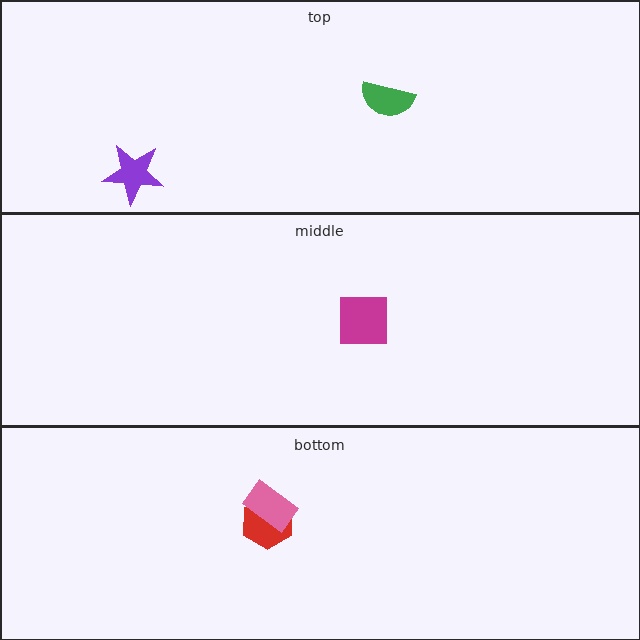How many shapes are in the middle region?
1.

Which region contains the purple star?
The top region.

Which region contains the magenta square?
The middle region.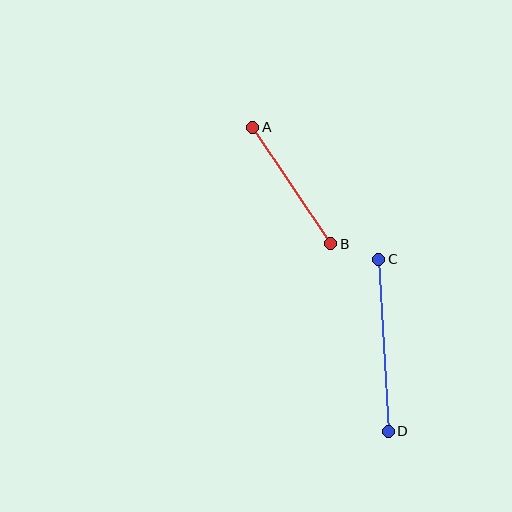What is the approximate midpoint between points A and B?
The midpoint is at approximately (292, 186) pixels.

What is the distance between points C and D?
The distance is approximately 173 pixels.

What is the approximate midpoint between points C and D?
The midpoint is at approximately (383, 345) pixels.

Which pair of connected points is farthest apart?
Points C and D are farthest apart.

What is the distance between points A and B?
The distance is approximately 140 pixels.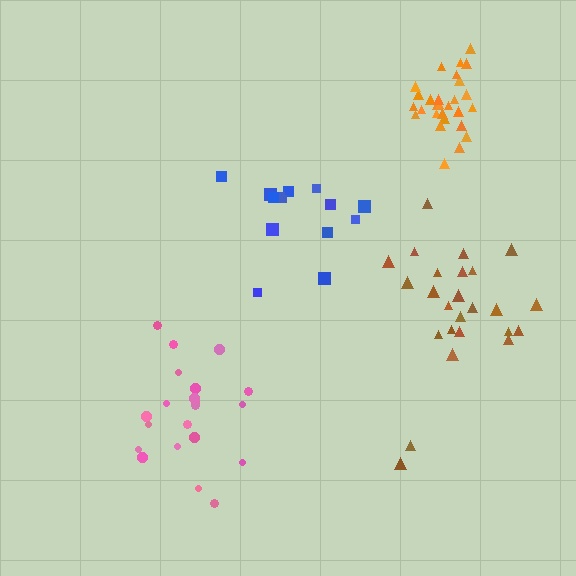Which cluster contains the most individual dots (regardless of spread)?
Orange (28).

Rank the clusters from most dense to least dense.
orange, pink, brown, blue.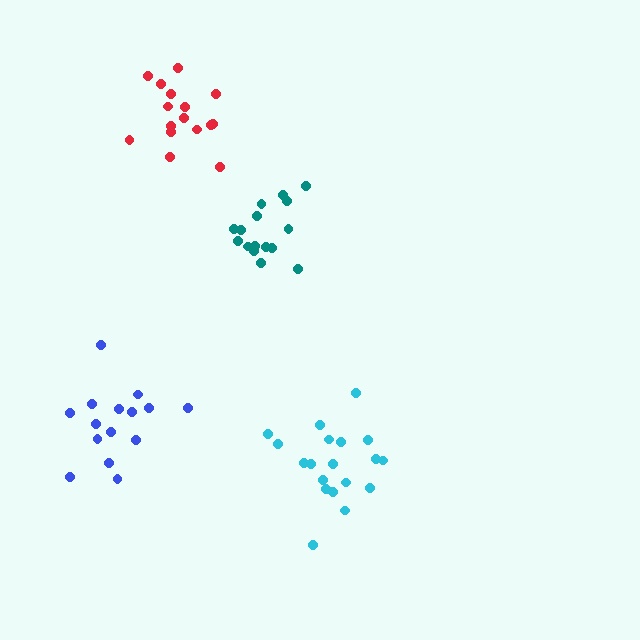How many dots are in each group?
Group 1: 19 dots, Group 2: 16 dots, Group 3: 16 dots, Group 4: 15 dots (66 total).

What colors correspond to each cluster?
The clusters are colored: cyan, teal, red, blue.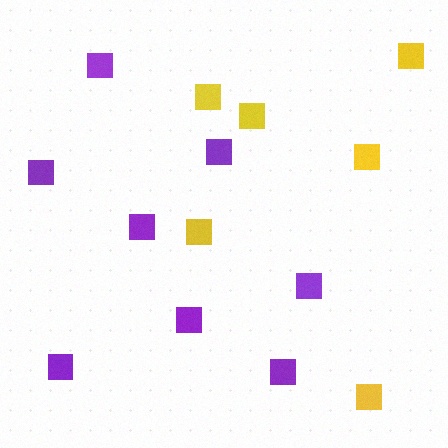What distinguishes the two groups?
There are 2 groups: one group of yellow squares (6) and one group of purple squares (8).